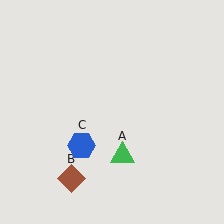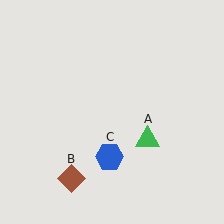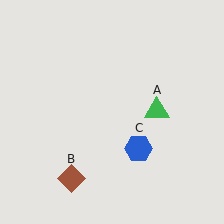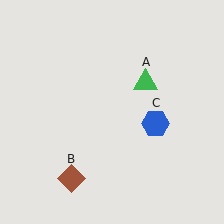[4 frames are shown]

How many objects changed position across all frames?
2 objects changed position: green triangle (object A), blue hexagon (object C).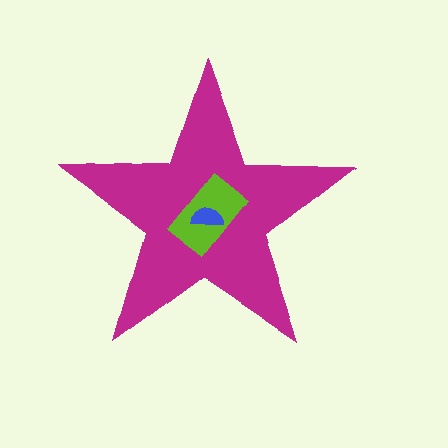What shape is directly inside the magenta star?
The lime rectangle.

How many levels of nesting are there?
3.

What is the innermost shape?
The blue semicircle.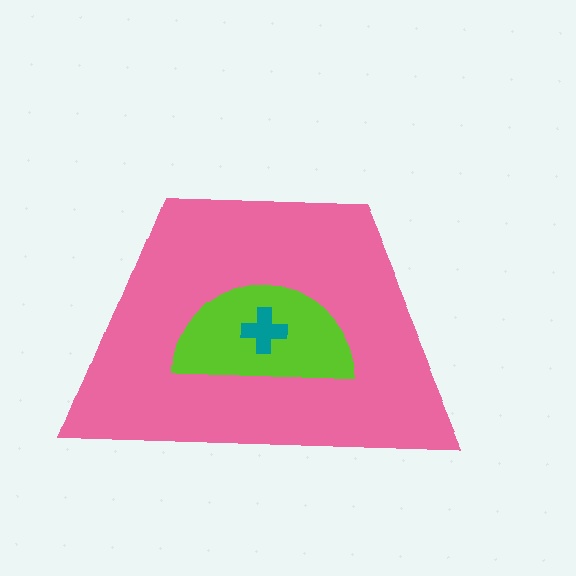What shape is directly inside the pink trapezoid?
The lime semicircle.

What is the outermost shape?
The pink trapezoid.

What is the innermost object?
The teal cross.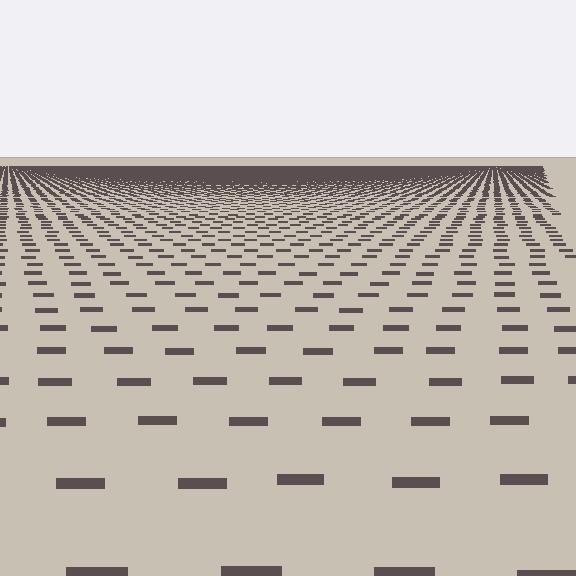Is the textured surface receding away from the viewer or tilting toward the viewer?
The surface is receding away from the viewer. Texture elements get smaller and denser toward the top.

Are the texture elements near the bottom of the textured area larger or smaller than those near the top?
Larger. Near the bottom, elements are closer to the viewer and appear at a bigger on-screen size.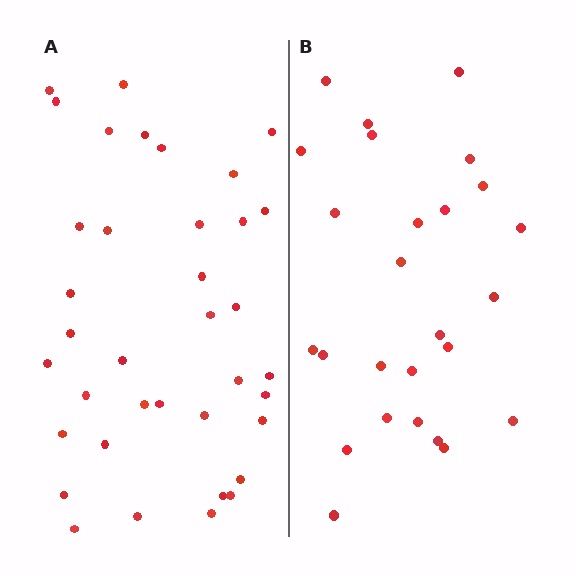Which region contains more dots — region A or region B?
Region A (the left region) has more dots.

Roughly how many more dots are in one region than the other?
Region A has roughly 12 or so more dots than region B.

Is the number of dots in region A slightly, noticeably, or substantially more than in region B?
Region A has noticeably more, but not dramatically so. The ratio is roughly 1.4 to 1.